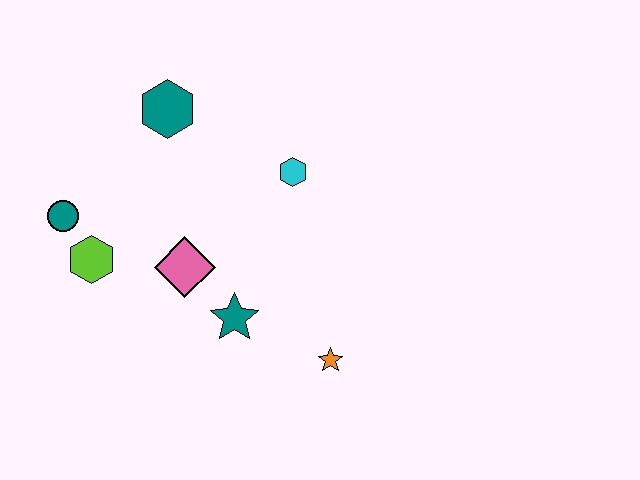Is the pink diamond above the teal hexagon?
No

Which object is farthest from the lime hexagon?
The orange star is farthest from the lime hexagon.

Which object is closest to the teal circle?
The lime hexagon is closest to the teal circle.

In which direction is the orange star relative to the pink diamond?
The orange star is to the right of the pink diamond.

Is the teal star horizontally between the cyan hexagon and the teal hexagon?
Yes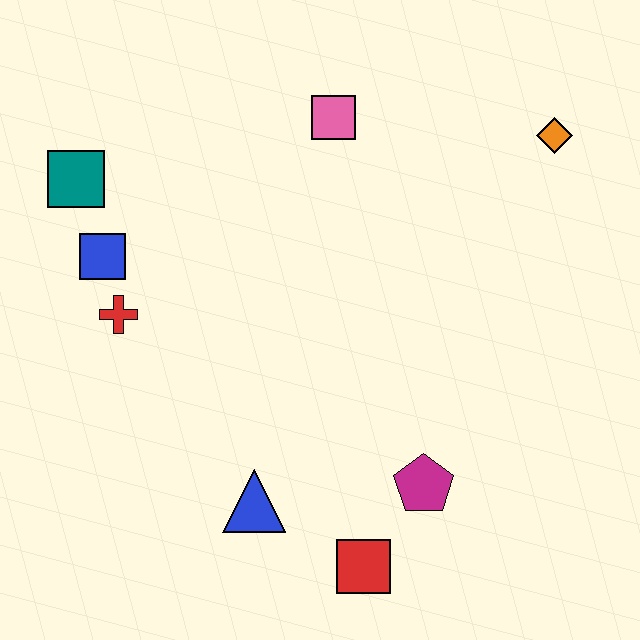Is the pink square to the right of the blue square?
Yes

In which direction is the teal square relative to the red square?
The teal square is above the red square.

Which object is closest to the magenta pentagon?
The red square is closest to the magenta pentagon.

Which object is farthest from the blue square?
The orange diamond is farthest from the blue square.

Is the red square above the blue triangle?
No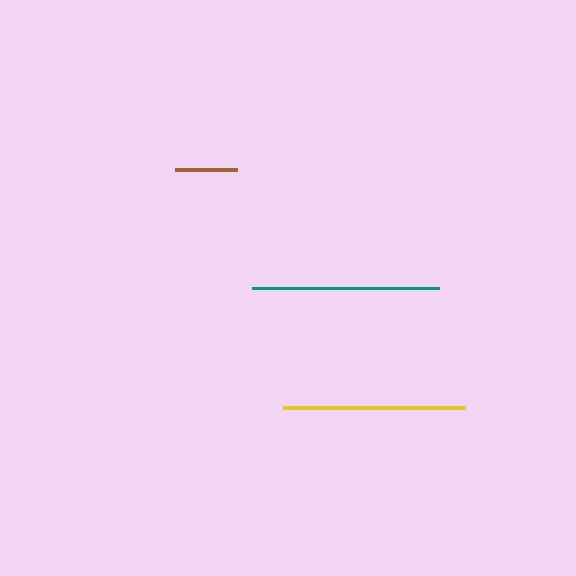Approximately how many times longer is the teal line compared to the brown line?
The teal line is approximately 3.0 times the length of the brown line.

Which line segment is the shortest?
The brown line is the shortest at approximately 62 pixels.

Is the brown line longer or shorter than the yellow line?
The yellow line is longer than the brown line.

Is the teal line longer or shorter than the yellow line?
The teal line is longer than the yellow line.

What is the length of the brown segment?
The brown segment is approximately 62 pixels long.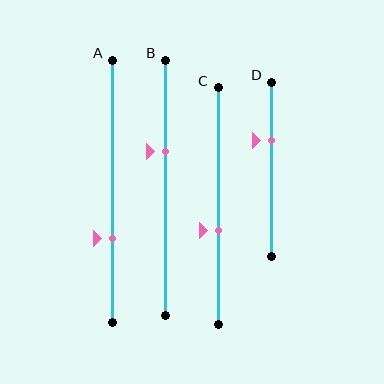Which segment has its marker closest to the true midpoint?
Segment C has its marker closest to the true midpoint.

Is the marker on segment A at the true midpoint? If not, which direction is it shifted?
No, the marker on segment A is shifted downward by about 18% of the segment length.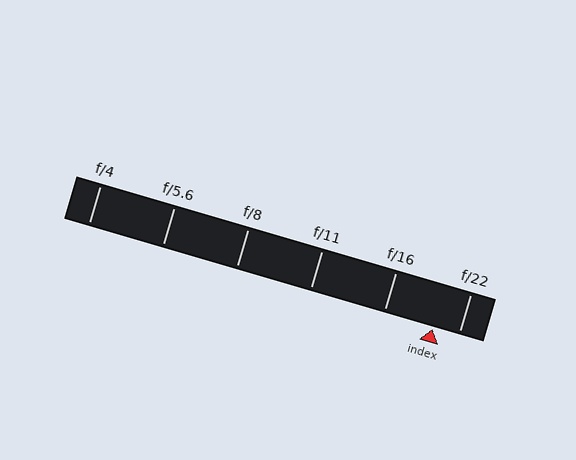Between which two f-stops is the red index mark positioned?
The index mark is between f/16 and f/22.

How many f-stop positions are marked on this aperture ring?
There are 6 f-stop positions marked.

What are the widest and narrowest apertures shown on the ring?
The widest aperture shown is f/4 and the narrowest is f/22.